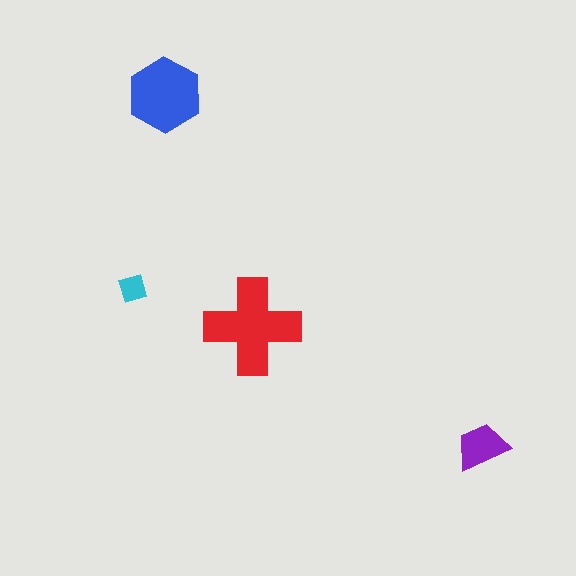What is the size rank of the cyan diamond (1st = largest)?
4th.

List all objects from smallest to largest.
The cyan diamond, the purple trapezoid, the blue hexagon, the red cross.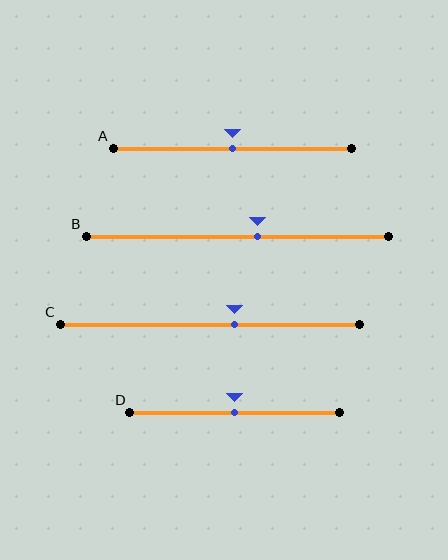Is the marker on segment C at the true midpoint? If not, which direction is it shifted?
No, the marker on segment C is shifted to the right by about 8% of the segment length.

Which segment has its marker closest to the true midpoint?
Segment A has its marker closest to the true midpoint.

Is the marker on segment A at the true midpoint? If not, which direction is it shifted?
Yes, the marker on segment A is at the true midpoint.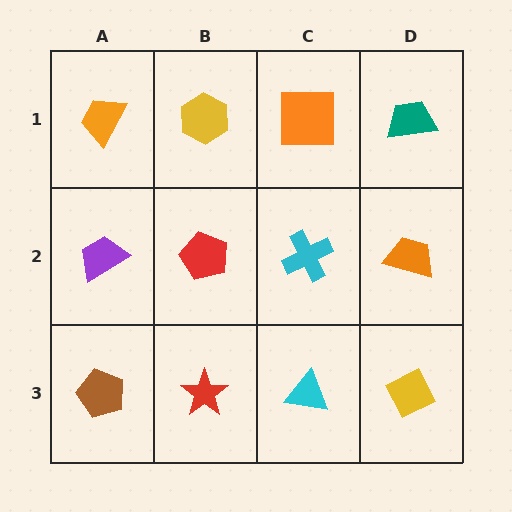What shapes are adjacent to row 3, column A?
A purple trapezoid (row 2, column A), a red star (row 3, column B).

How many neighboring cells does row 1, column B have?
3.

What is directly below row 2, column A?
A brown pentagon.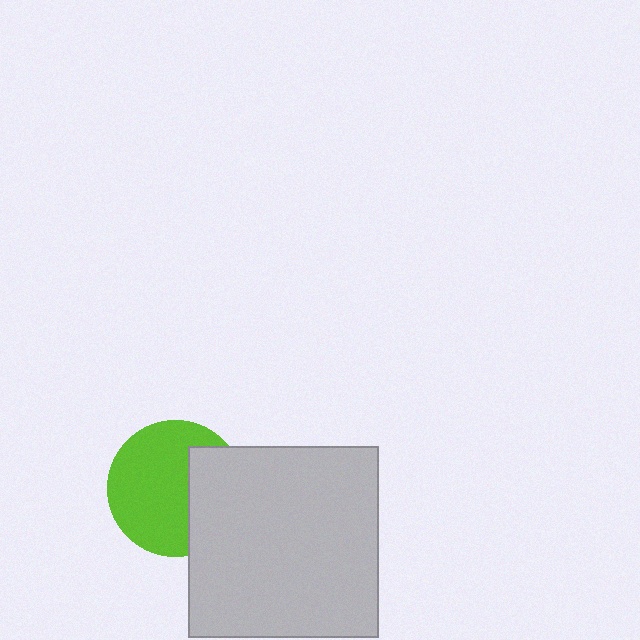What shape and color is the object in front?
The object in front is a light gray square.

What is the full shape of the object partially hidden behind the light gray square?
The partially hidden object is a lime circle.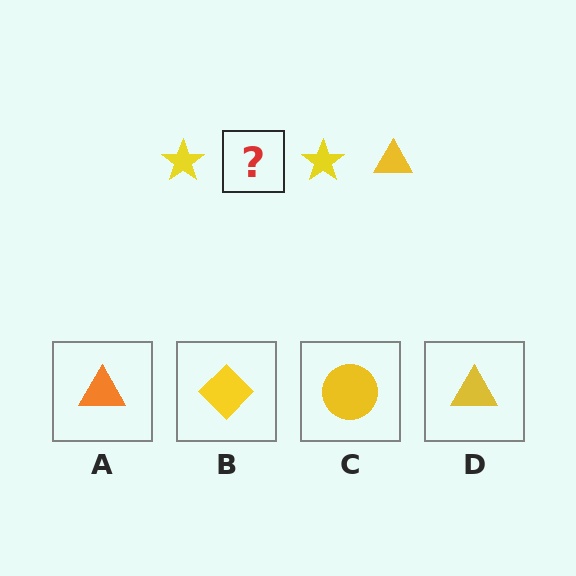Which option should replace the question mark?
Option D.